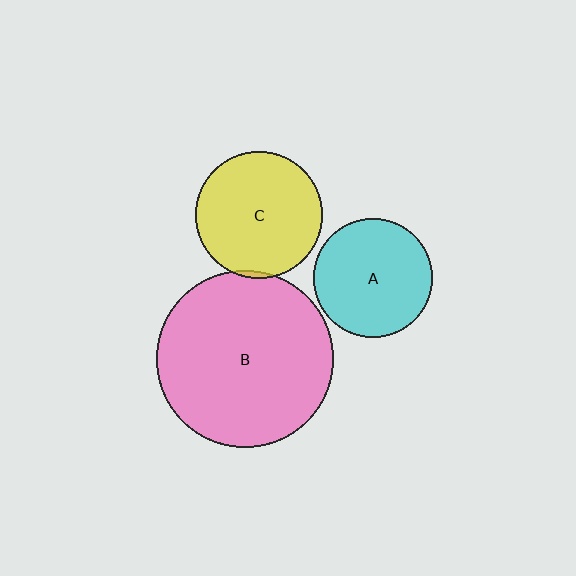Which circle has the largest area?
Circle B (pink).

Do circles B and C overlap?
Yes.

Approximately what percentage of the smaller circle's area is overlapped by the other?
Approximately 5%.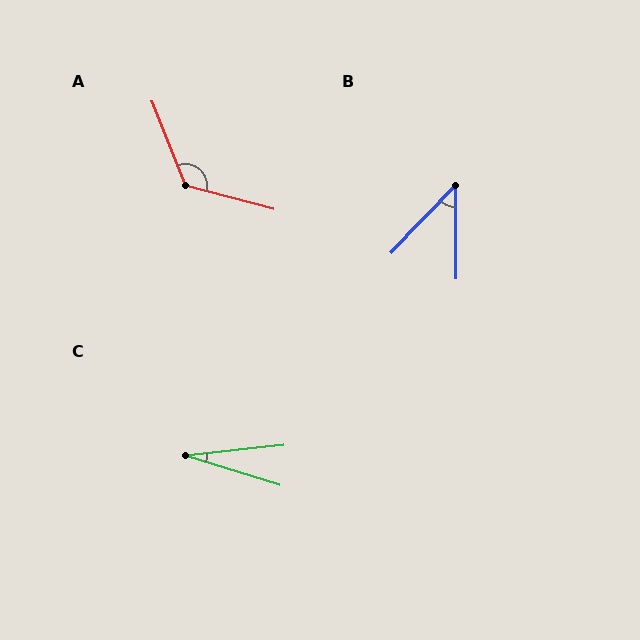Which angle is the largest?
A, at approximately 126 degrees.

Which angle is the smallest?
C, at approximately 24 degrees.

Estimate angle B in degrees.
Approximately 44 degrees.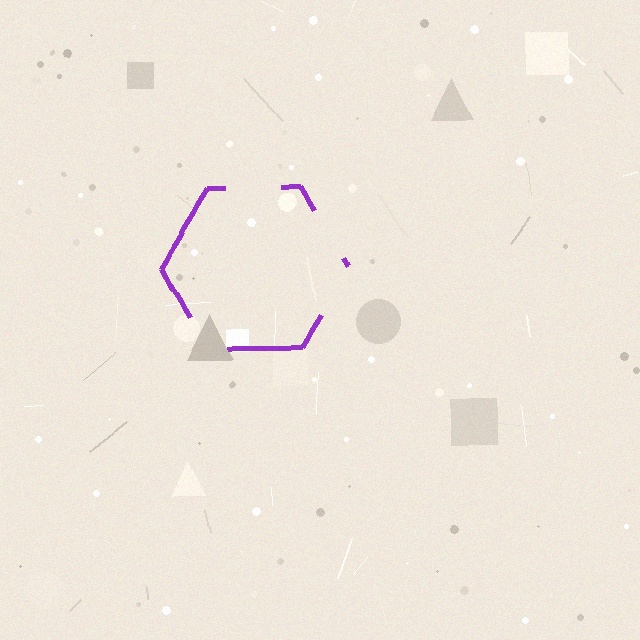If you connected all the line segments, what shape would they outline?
They would outline a hexagon.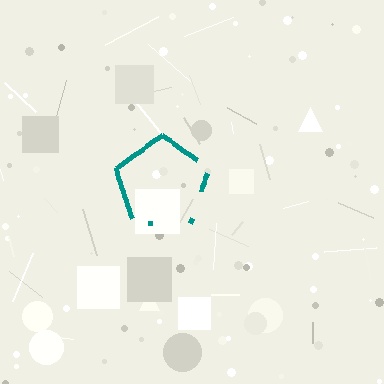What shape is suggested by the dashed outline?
The dashed outline suggests a pentagon.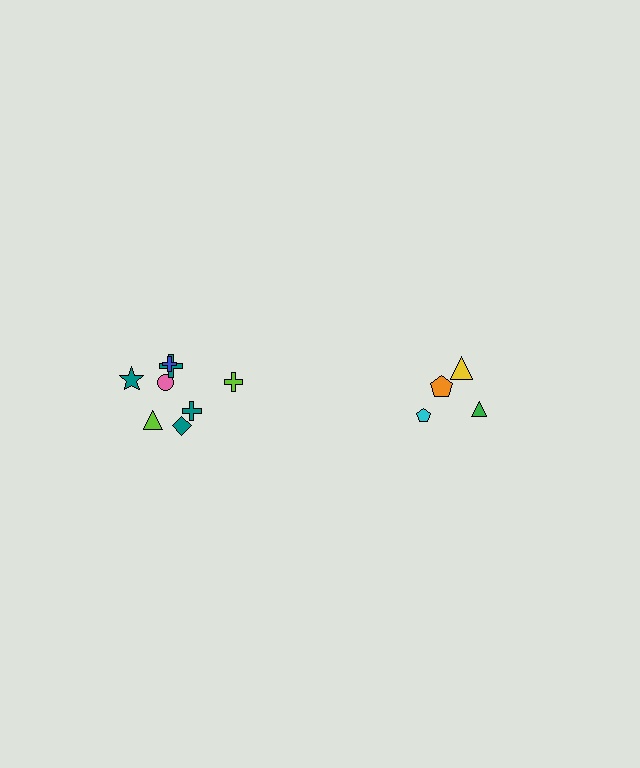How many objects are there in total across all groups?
There are 12 objects.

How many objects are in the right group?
There are 4 objects.